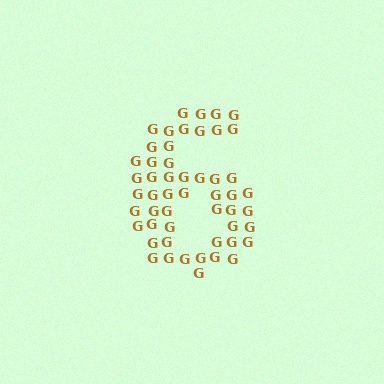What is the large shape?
The large shape is the digit 6.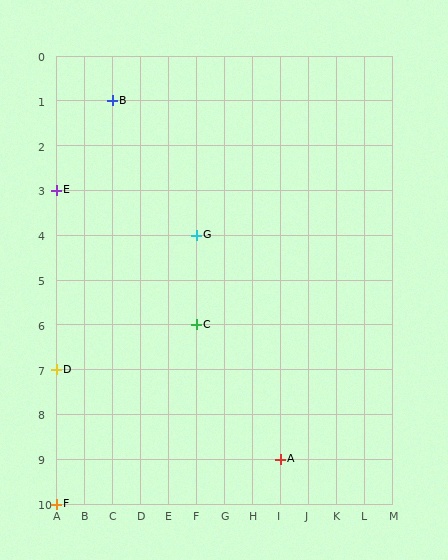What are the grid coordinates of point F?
Point F is at grid coordinates (A, 10).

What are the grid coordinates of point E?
Point E is at grid coordinates (A, 3).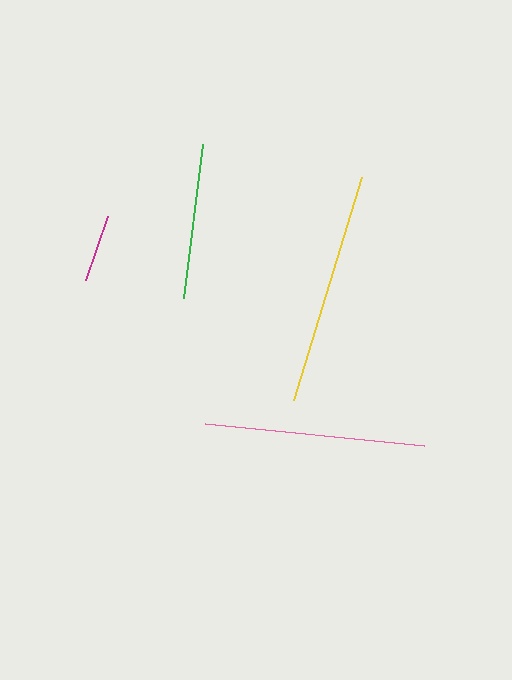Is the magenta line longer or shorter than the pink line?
The pink line is longer than the magenta line.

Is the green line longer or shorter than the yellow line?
The yellow line is longer than the green line.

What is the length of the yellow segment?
The yellow segment is approximately 233 pixels long.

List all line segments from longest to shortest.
From longest to shortest: yellow, pink, green, magenta.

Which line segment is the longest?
The yellow line is the longest at approximately 233 pixels.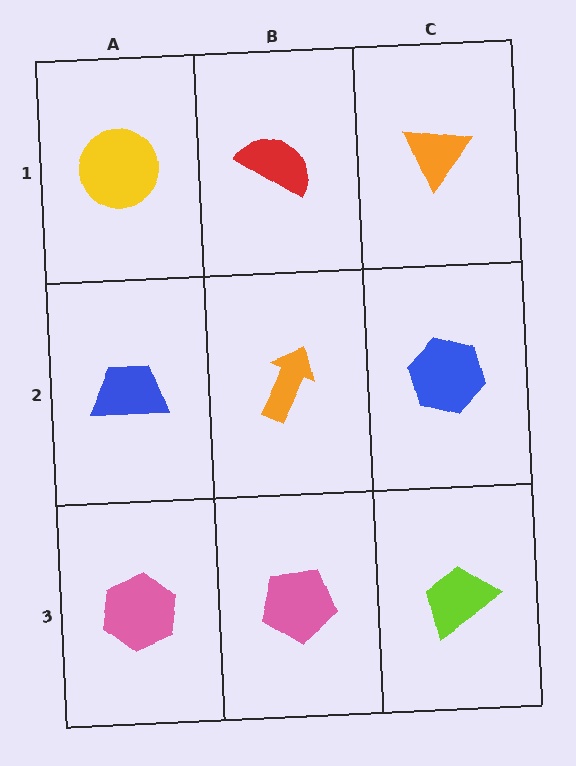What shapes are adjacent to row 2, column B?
A red semicircle (row 1, column B), a pink pentagon (row 3, column B), a blue trapezoid (row 2, column A), a blue hexagon (row 2, column C).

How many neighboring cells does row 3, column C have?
2.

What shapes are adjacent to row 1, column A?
A blue trapezoid (row 2, column A), a red semicircle (row 1, column B).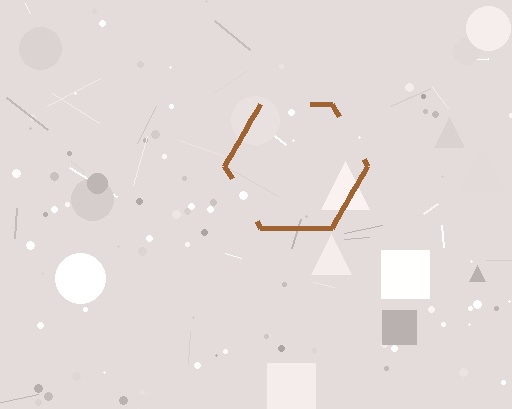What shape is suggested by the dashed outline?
The dashed outline suggests a hexagon.